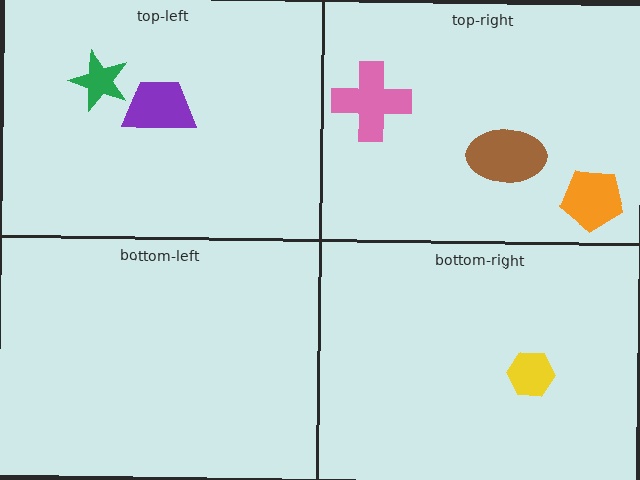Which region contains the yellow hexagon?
The bottom-right region.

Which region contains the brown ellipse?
The top-right region.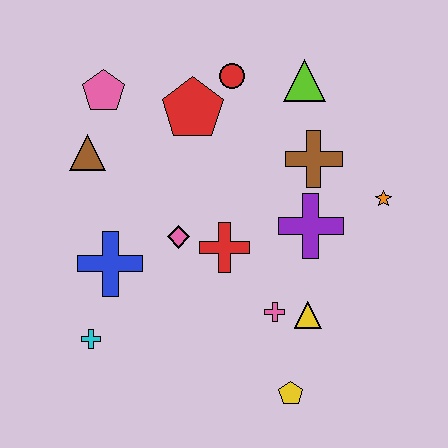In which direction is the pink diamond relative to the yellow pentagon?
The pink diamond is above the yellow pentagon.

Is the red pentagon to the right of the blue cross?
Yes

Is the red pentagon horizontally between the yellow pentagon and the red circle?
No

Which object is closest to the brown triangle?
The pink pentagon is closest to the brown triangle.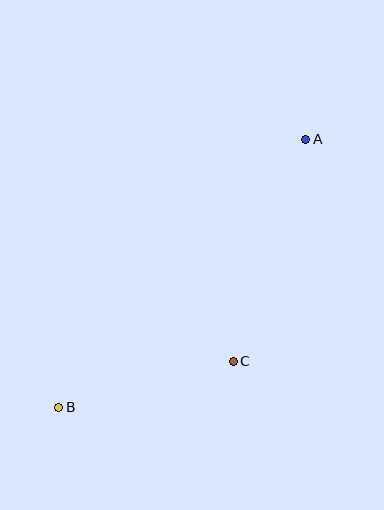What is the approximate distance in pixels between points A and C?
The distance between A and C is approximately 233 pixels.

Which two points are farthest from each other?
Points A and B are farthest from each other.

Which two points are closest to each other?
Points B and C are closest to each other.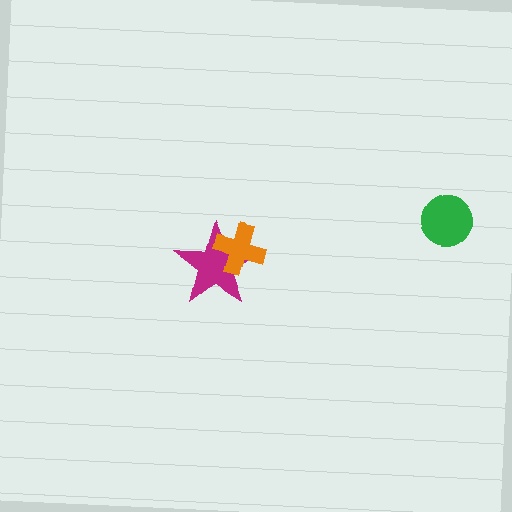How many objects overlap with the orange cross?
1 object overlaps with the orange cross.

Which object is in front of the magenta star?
The orange cross is in front of the magenta star.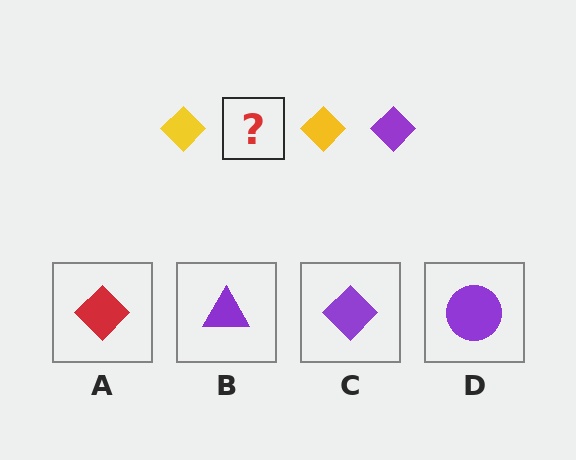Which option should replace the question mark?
Option C.